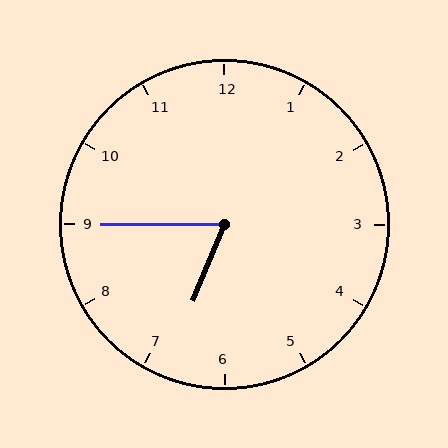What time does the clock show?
6:45.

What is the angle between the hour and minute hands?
Approximately 68 degrees.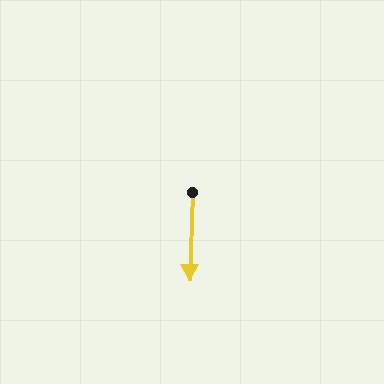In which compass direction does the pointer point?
South.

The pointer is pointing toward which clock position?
Roughly 6 o'clock.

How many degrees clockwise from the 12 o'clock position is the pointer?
Approximately 182 degrees.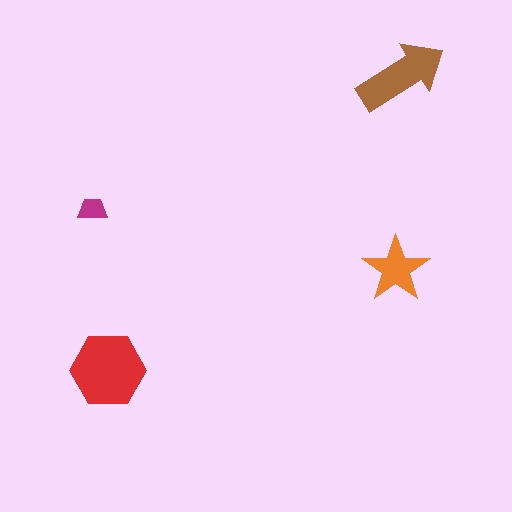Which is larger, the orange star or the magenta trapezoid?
The orange star.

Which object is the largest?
The red hexagon.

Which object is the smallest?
The magenta trapezoid.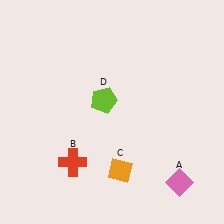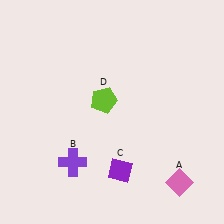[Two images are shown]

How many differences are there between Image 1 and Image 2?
There are 2 differences between the two images.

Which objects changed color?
B changed from red to purple. C changed from orange to purple.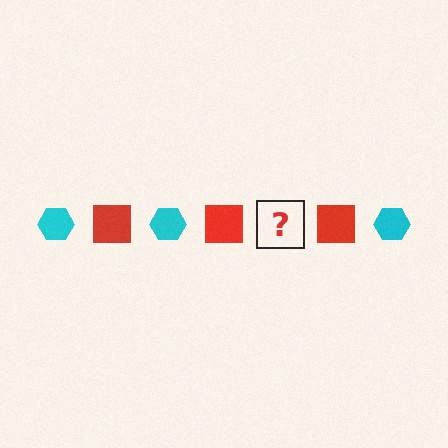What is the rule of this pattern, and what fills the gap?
The rule is that the pattern alternates between cyan hexagon and red square. The gap should be filled with a cyan hexagon.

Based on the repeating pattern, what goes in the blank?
The blank should be a cyan hexagon.